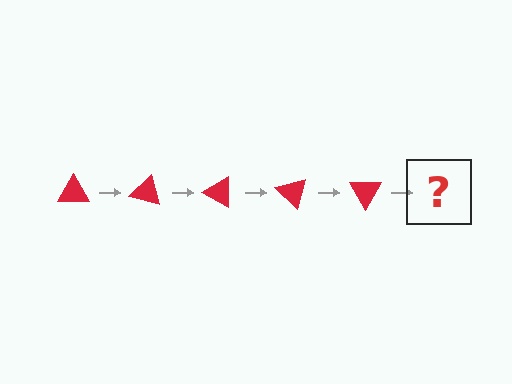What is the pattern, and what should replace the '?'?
The pattern is that the triangle rotates 15 degrees each step. The '?' should be a red triangle rotated 75 degrees.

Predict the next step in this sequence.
The next step is a red triangle rotated 75 degrees.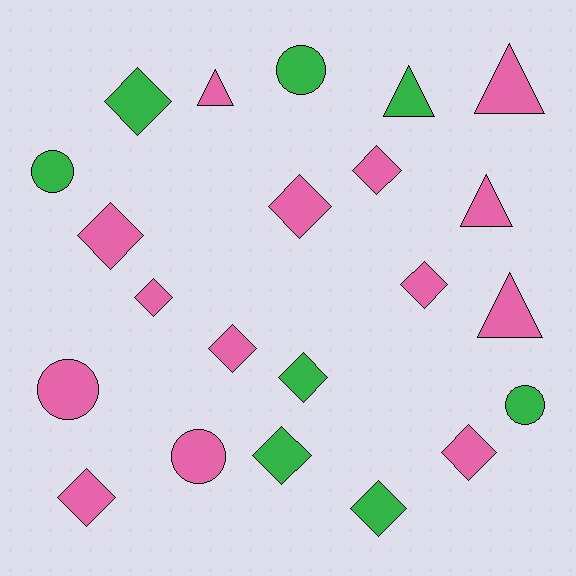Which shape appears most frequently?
Diamond, with 12 objects.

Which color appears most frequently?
Pink, with 14 objects.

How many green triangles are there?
There is 1 green triangle.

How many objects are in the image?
There are 22 objects.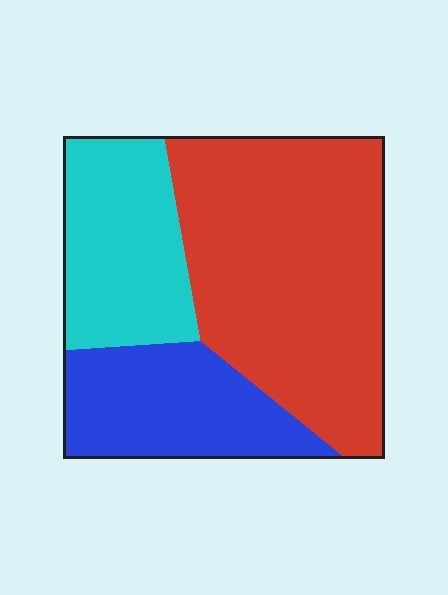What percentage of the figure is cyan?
Cyan takes up about one quarter (1/4) of the figure.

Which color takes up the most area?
Red, at roughly 55%.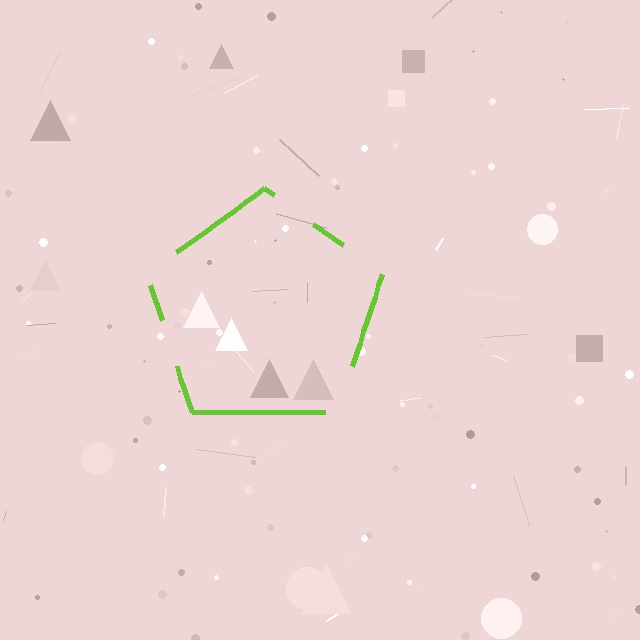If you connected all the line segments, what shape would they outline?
They would outline a pentagon.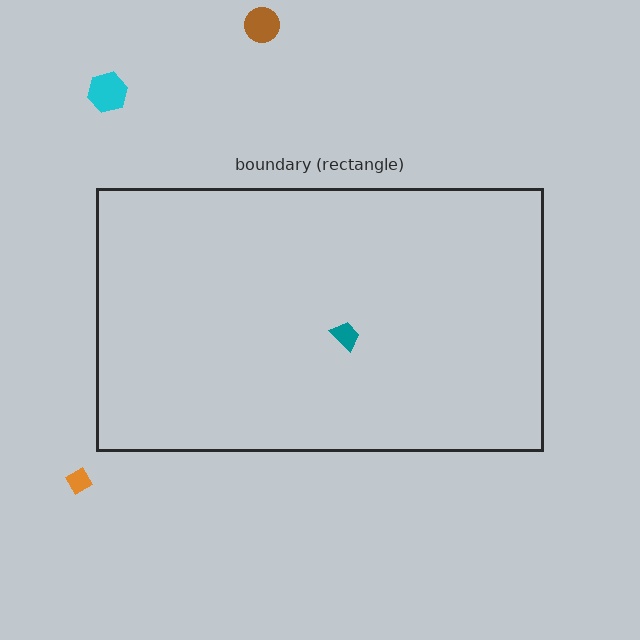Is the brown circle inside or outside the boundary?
Outside.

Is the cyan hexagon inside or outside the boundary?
Outside.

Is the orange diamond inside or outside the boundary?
Outside.